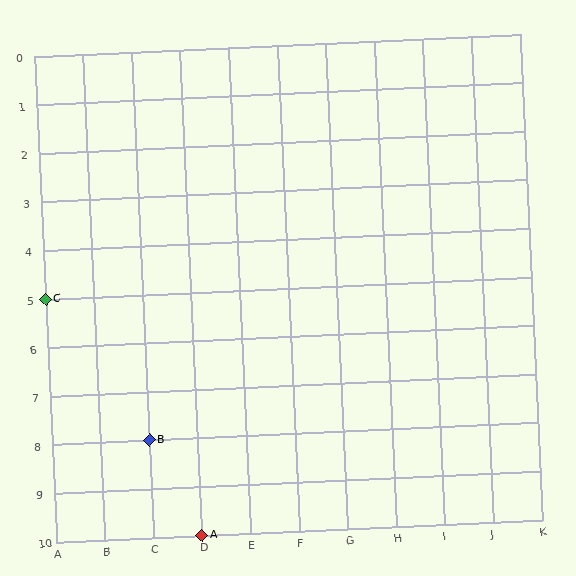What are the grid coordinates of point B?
Point B is at grid coordinates (C, 8).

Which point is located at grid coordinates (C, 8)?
Point B is at (C, 8).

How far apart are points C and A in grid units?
Points C and A are 3 columns and 5 rows apart (about 5.8 grid units diagonally).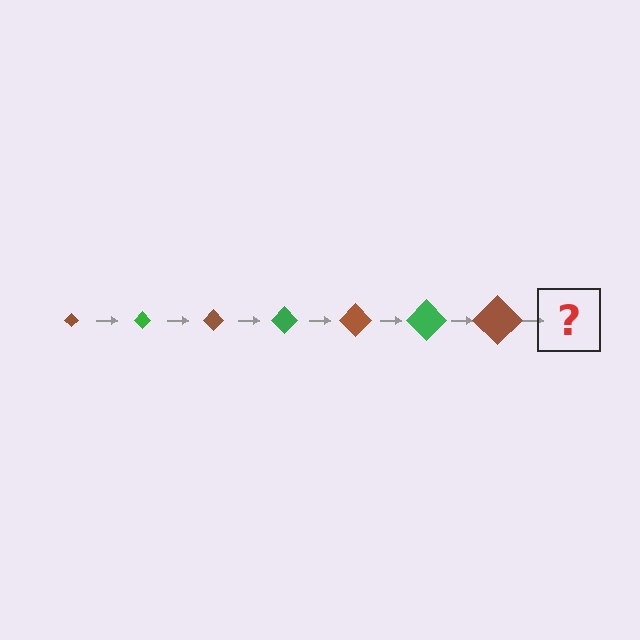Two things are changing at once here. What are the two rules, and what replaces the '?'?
The two rules are that the diamond grows larger each step and the color cycles through brown and green. The '?' should be a green diamond, larger than the previous one.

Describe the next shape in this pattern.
It should be a green diamond, larger than the previous one.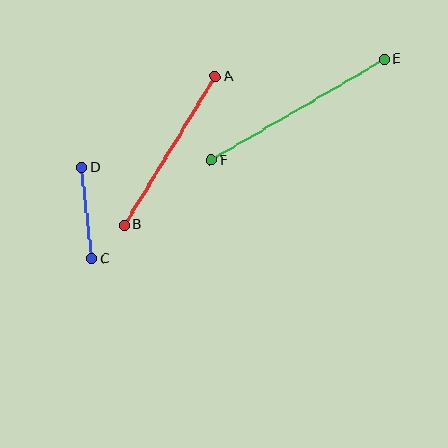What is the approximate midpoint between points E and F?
The midpoint is at approximately (298, 110) pixels.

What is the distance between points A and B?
The distance is approximately 174 pixels.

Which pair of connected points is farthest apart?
Points E and F are farthest apart.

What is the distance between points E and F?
The distance is approximately 200 pixels.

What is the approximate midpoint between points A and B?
The midpoint is at approximately (170, 151) pixels.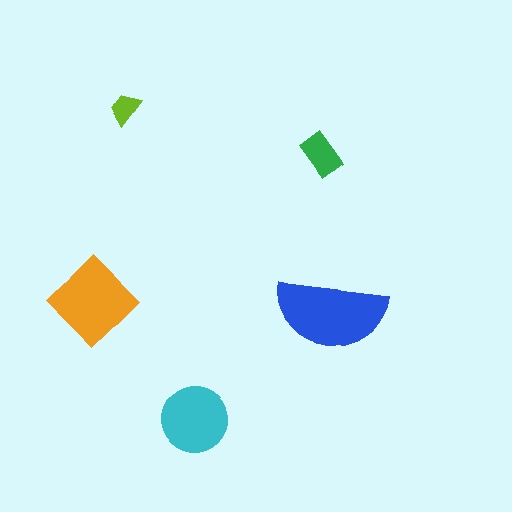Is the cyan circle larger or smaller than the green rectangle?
Larger.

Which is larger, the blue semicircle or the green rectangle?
The blue semicircle.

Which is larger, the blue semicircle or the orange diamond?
The blue semicircle.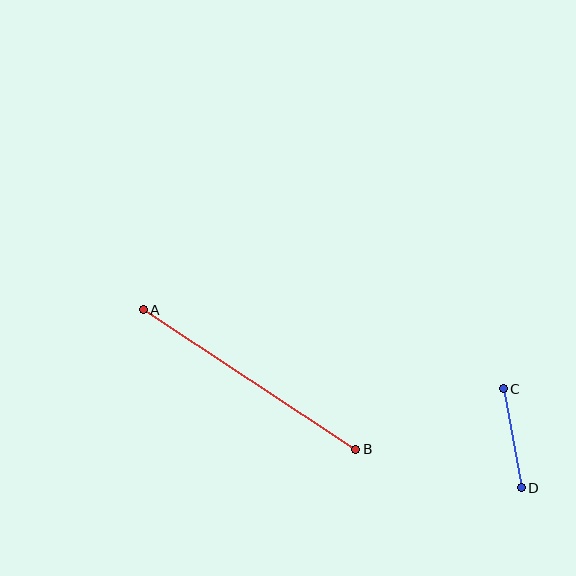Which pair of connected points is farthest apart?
Points A and B are farthest apart.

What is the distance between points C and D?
The distance is approximately 101 pixels.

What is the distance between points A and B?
The distance is approximately 254 pixels.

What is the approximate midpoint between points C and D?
The midpoint is at approximately (512, 438) pixels.